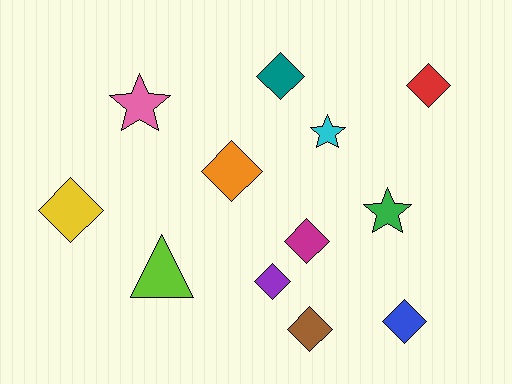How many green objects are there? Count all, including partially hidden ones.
There is 1 green object.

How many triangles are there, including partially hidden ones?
There is 1 triangle.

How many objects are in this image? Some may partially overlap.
There are 12 objects.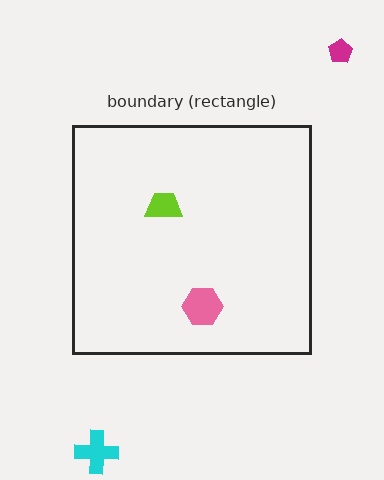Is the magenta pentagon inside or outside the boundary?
Outside.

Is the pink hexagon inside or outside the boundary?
Inside.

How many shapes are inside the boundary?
2 inside, 2 outside.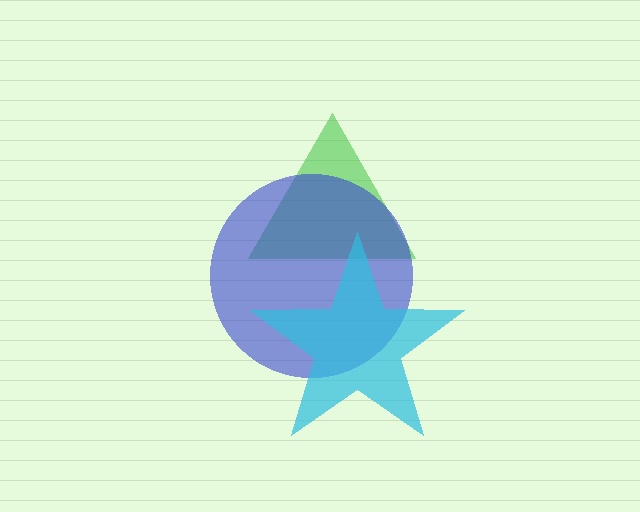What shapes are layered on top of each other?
The layered shapes are: a green triangle, a blue circle, a cyan star.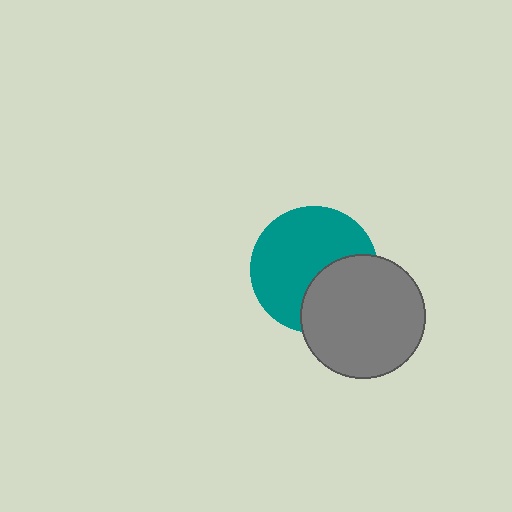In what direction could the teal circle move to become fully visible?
The teal circle could move toward the upper-left. That would shift it out from behind the gray circle entirely.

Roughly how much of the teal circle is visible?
Most of it is visible (roughly 65%).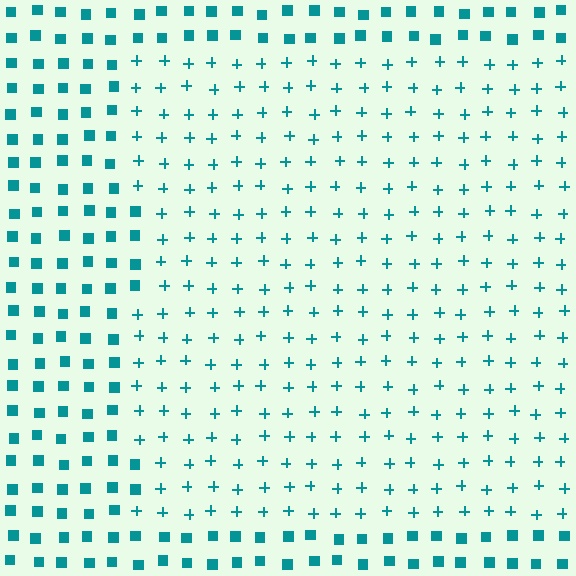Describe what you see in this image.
The image is filled with small teal elements arranged in a uniform grid. A rectangle-shaped region contains plus signs, while the surrounding area contains squares. The boundary is defined purely by the change in element shape.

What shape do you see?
I see a rectangle.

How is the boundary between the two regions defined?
The boundary is defined by a change in element shape: plus signs inside vs. squares outside. All elements share the same color and spacing.